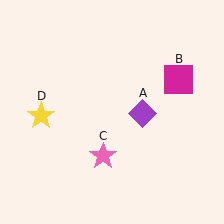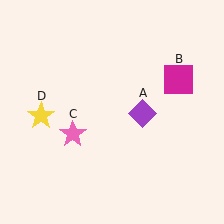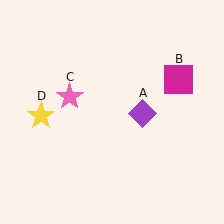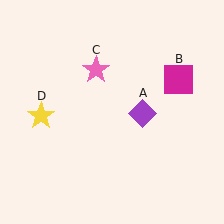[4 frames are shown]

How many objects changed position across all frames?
1 object changed position: pink star (object C).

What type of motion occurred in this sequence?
The pink star (object C) rotated clockwise around the center of the scene.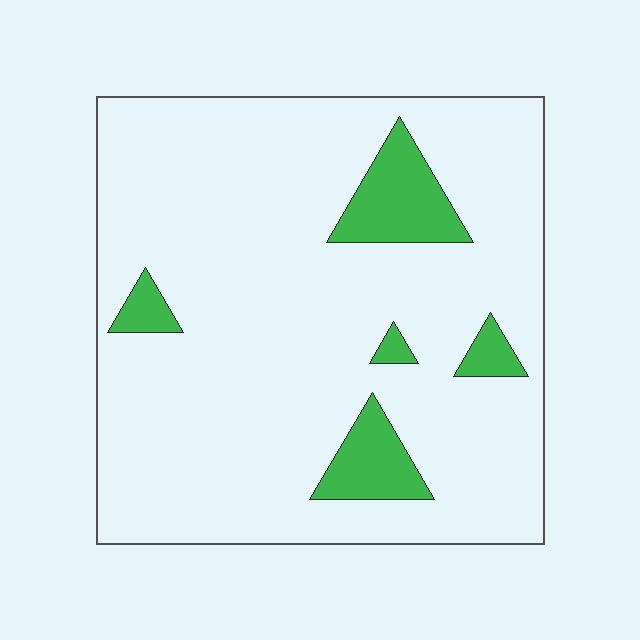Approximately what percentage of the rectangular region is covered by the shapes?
Approximately 10%.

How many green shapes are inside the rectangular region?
5.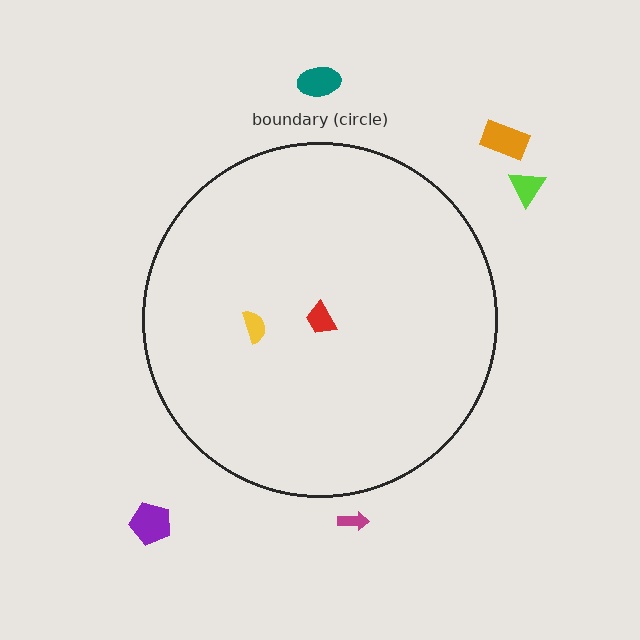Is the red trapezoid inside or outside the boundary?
Inside.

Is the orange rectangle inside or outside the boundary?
Outside.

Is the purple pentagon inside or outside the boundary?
Outside.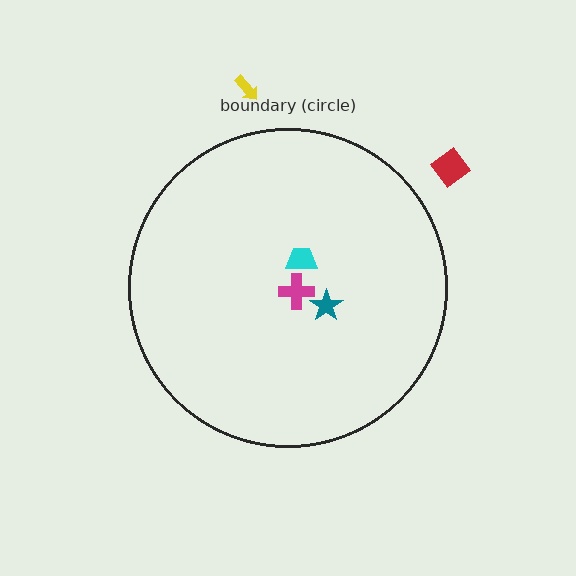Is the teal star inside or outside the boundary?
Inside.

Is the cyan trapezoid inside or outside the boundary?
Inside.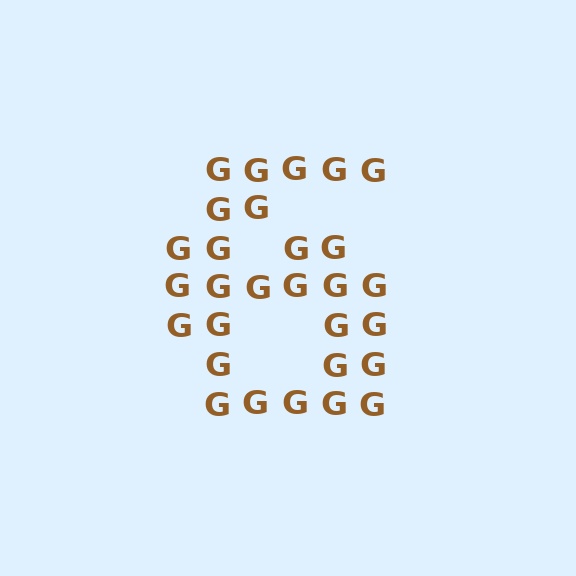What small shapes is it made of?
It is made of small letter G's.